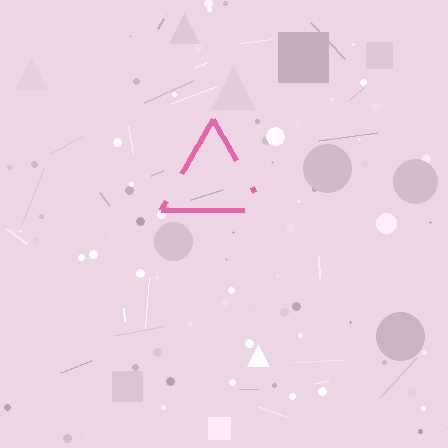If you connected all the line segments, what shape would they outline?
They would outline a triangle.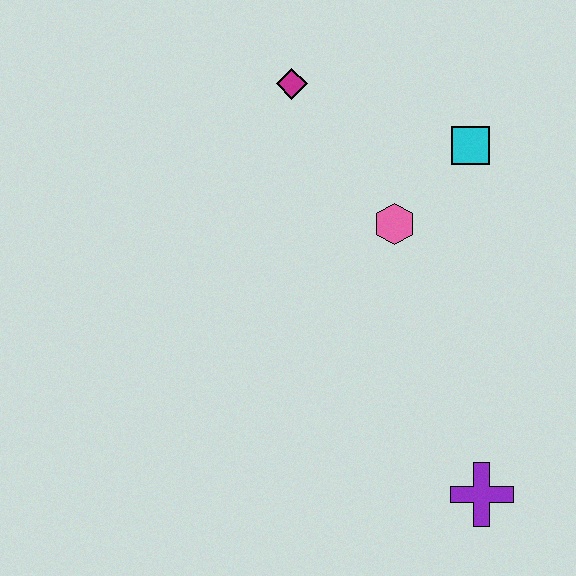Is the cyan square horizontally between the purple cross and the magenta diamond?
Yes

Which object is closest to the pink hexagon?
The cyan square is closest to the pink hexagon.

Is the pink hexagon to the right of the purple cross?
No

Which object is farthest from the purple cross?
The magenta diamond is farthest from the purple cross.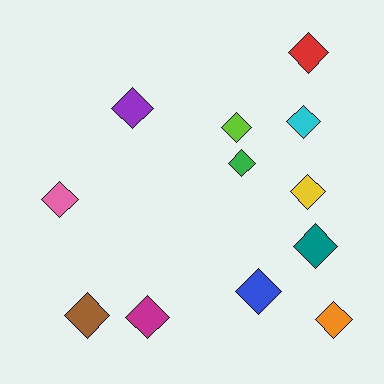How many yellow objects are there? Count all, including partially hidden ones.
There is 1 yellow object.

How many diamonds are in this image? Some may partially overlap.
There are 12 diamonds.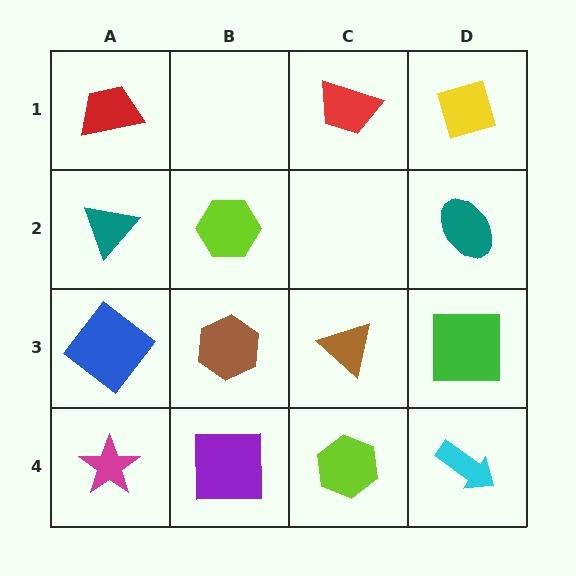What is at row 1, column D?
A yellow diamond.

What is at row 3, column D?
A green square.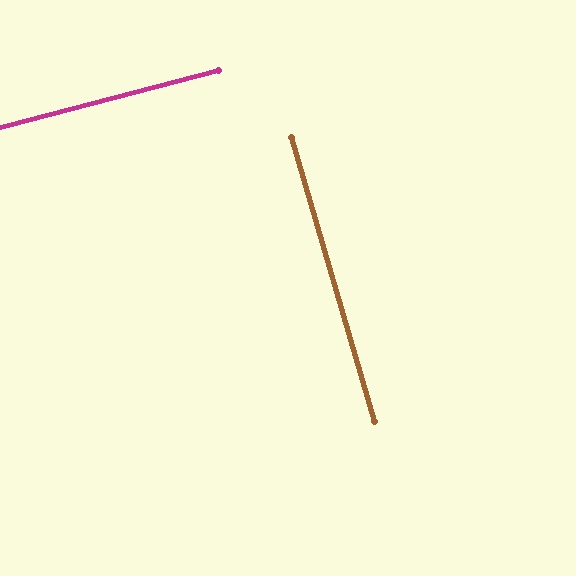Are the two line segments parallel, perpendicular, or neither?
Perpendicular — they meet at approximately 88°.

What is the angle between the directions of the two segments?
Approximately 88 degrees.